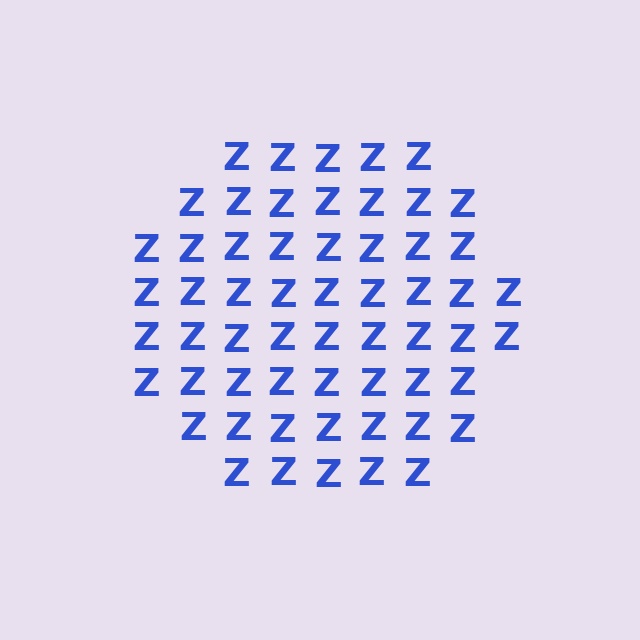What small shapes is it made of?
It is made of small letter Z's.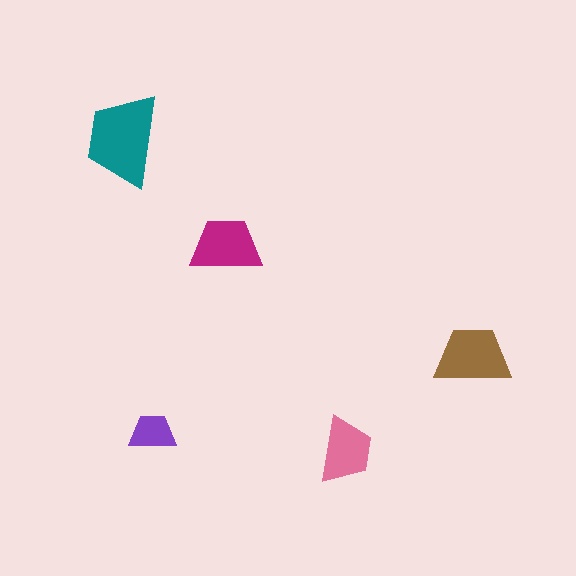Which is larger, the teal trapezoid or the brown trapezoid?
The teal one.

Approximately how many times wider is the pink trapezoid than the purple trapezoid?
About 1.5 times wider.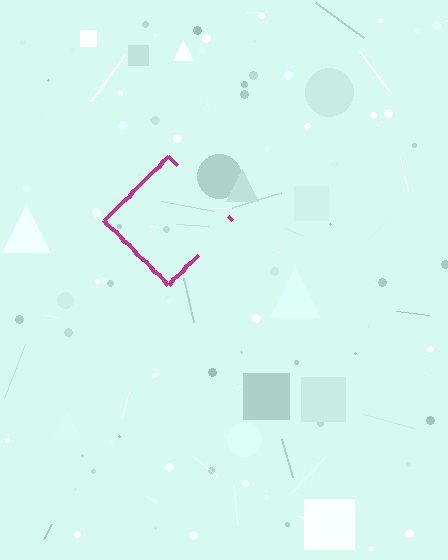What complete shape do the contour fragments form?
The contour fragments form a diamond.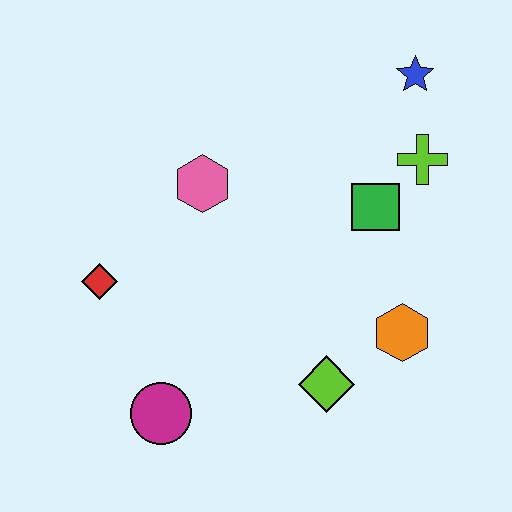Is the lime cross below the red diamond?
No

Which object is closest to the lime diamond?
The orange hexagon is closest to the lime diamond.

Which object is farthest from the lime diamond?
The blue star is farthest from the lime diamond.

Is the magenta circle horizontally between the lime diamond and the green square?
No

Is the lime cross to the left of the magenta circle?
No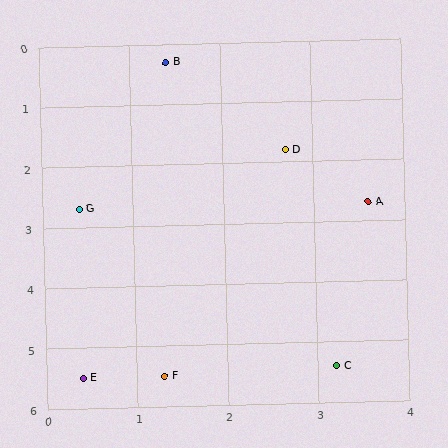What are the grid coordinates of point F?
Point F is at approximately (1.3, 5.5).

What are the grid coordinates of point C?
Point C is at approximately (3.2, 5.4).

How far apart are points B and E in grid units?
Points B and E are about 5.3 grid units apart.